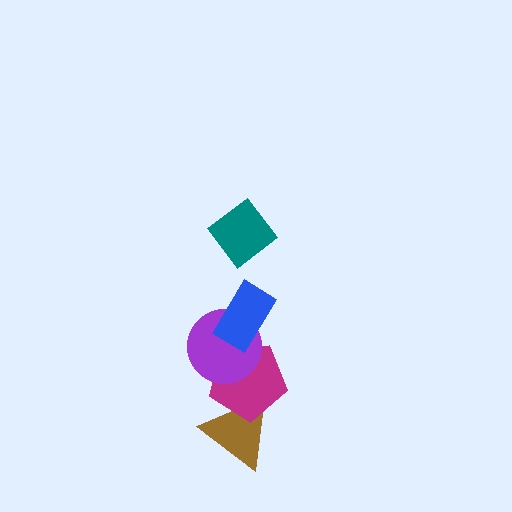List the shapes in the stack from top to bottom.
From top to bottom: the teal diamond, the blue rectangle, the purple circle, the magenta pentagon, the brown triangle.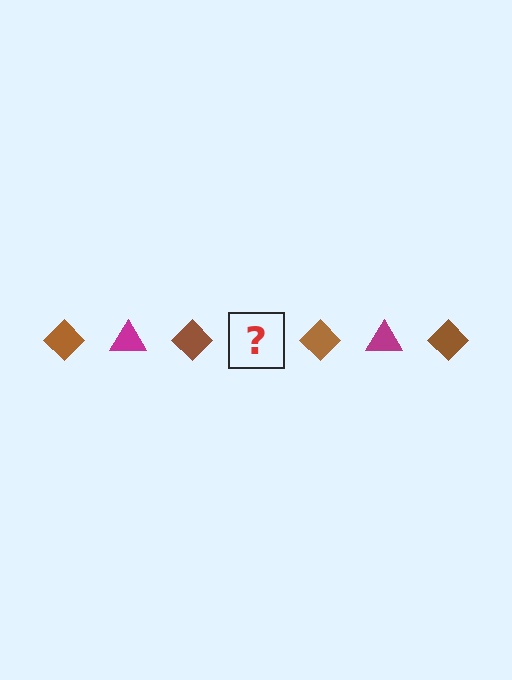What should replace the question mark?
The question mark should be replaced with a magenta triangle.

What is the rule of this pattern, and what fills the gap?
The rule is that the pattern alternates between brown diamond and magenta triangle. The gap should be filled with a magenta triangle.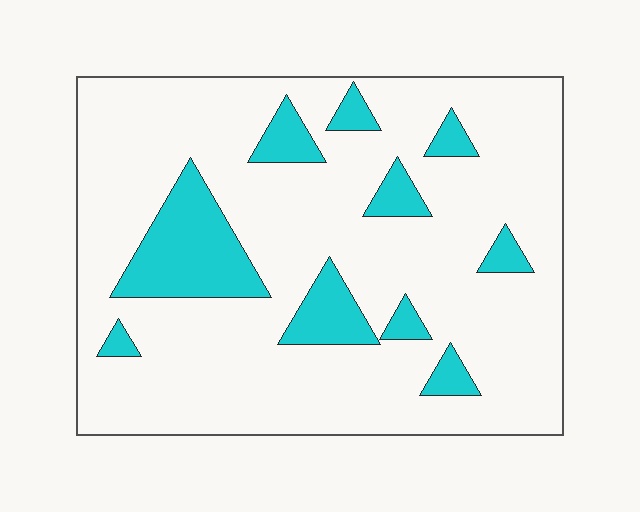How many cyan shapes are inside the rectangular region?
10.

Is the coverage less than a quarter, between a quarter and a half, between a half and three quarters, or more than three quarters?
Less than a quarter.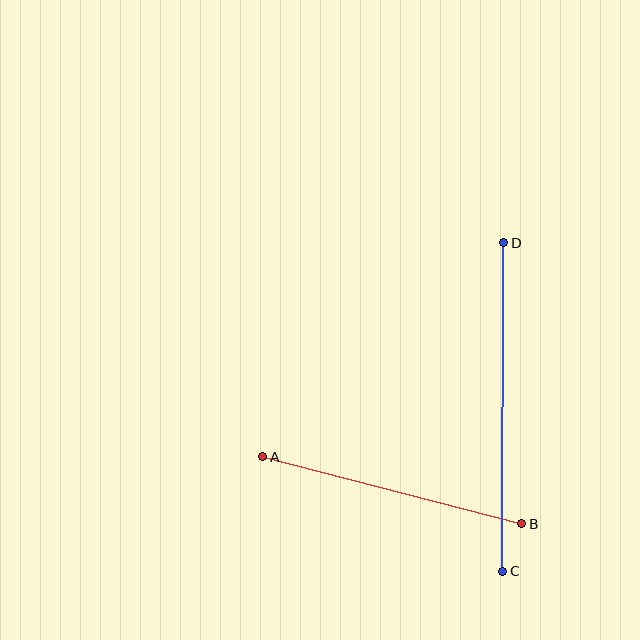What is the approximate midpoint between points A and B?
The midpoint is at approximately (392, 490) pixels.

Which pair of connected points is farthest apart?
Points C and D are farthest apart.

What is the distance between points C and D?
The distance is approximately 328 pixels.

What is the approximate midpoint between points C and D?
The midpoint is at approximately (503, 407) pixels.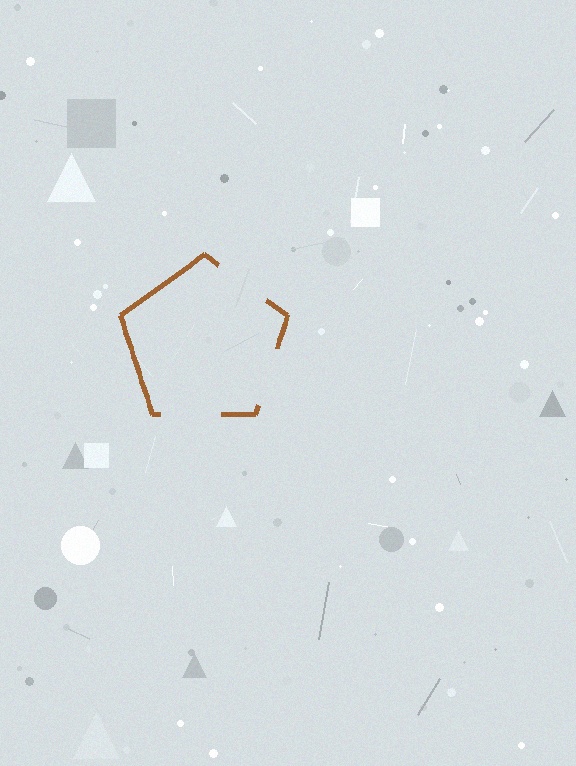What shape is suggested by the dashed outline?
The dashed outline suggests a pentagon.